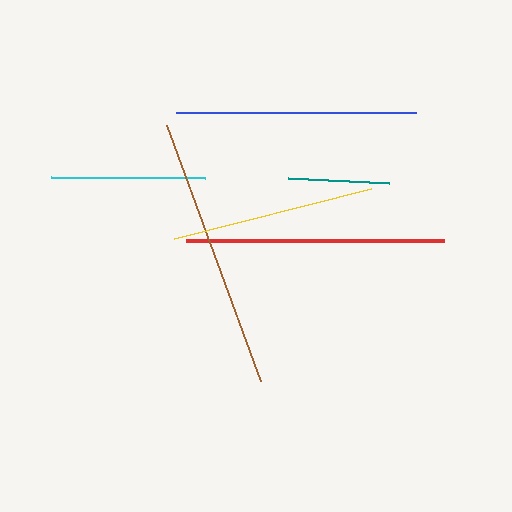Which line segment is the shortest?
The teal line is the shortest at approximately 101 pixels.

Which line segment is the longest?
The brown line is the longest at approximately 272 pixels.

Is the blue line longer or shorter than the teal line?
The blue line is longer than the teal line.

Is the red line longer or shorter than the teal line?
The red line is longer than the teal line.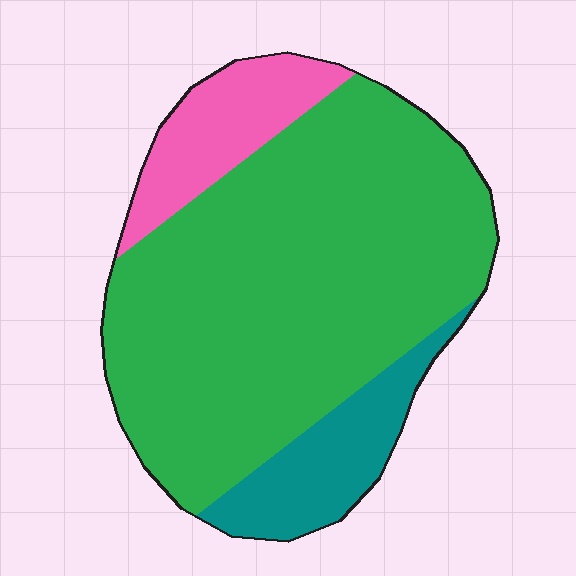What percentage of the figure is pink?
Pink covers around 15% of the figure.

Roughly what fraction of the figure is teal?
Teal takes up about one eighth (1/8) of the figure.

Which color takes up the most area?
Green, at roughly 75%.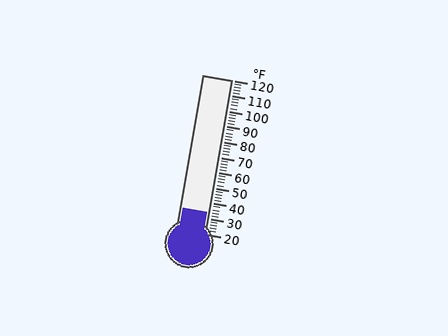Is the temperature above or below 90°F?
The temperature is below 90°F.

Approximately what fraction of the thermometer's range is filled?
The thermometer is filled to approximately 15% of its range.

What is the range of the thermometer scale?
The thermometer scale ranges from 20°F to 120°F.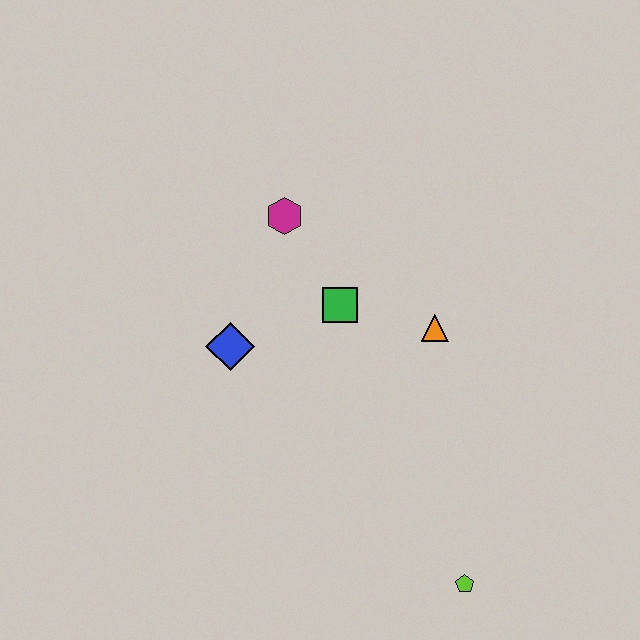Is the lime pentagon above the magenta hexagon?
No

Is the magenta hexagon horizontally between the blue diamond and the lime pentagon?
Yes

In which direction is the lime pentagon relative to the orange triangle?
The lime pentagon is below the orange triangle.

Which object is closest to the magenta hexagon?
The green square is closest to the magenta hexagon.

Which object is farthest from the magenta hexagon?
The lime pentagon is farthest from the magenta hexagon.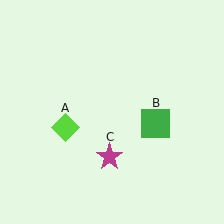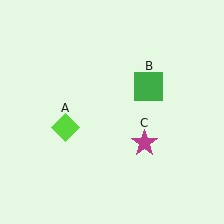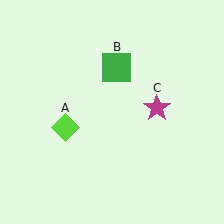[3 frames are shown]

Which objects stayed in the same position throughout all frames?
Lime diamond (object A) remained stationary.